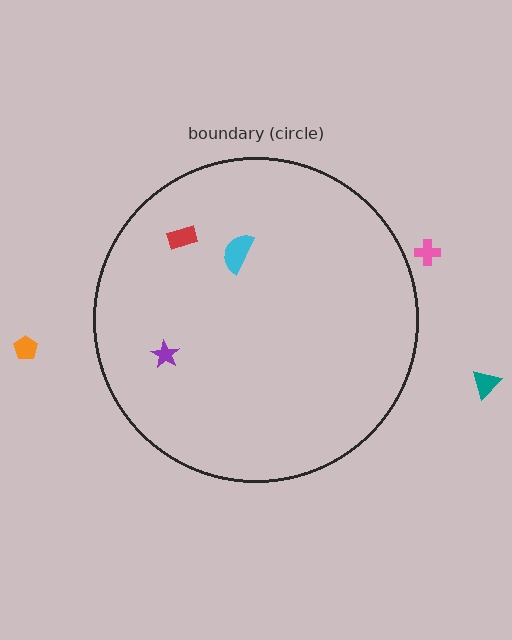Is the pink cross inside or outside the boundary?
Outside.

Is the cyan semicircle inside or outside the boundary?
Inside.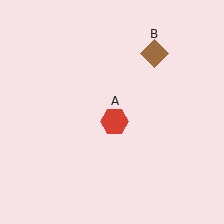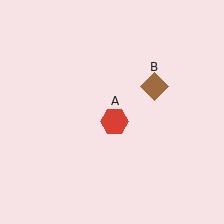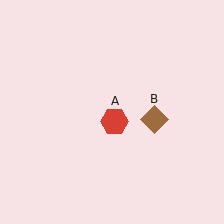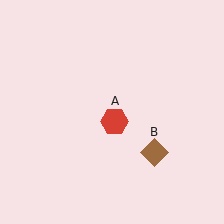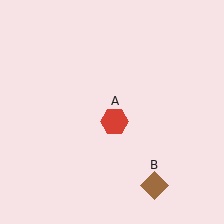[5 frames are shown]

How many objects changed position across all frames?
1 object changed position: brown diamond (object B).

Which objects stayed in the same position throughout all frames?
Red hexagon (object A) remained stationary.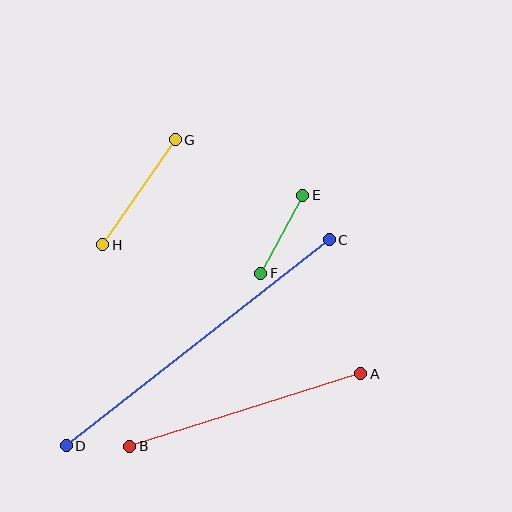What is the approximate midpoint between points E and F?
The midpoint is at approximately (282, 234) pixels.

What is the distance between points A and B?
The distance is approximately 242 pixels.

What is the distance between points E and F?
The distance is approximately 89 pixels.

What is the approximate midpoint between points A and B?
The midpoint is at approximately (245, 410) pixels.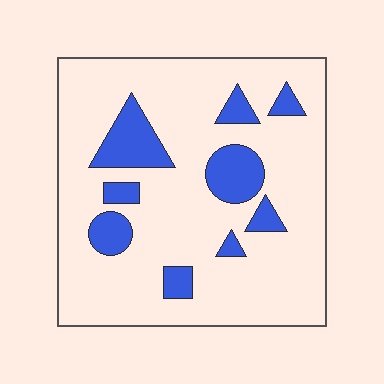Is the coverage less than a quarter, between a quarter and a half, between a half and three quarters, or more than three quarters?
Less than a quarter.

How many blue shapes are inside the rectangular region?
9.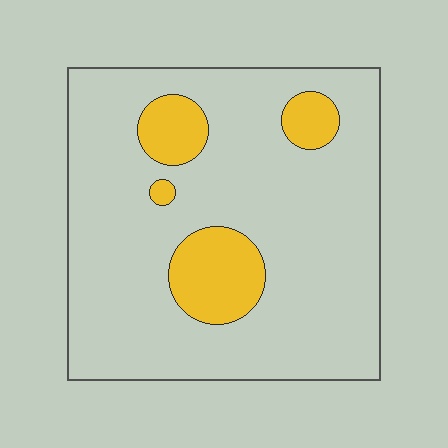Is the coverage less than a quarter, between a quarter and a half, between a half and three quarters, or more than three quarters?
Less than a quarter.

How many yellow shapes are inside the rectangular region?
4.